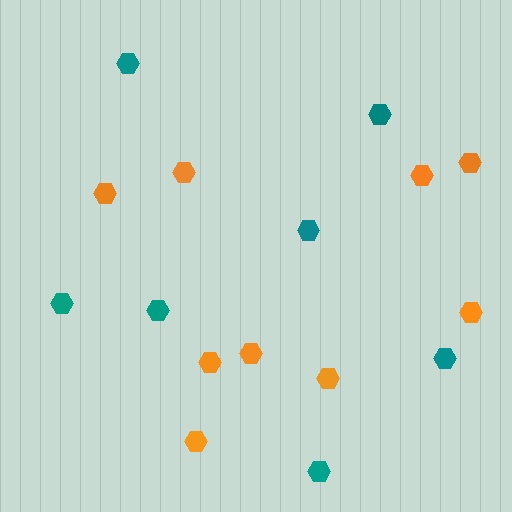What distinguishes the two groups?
There are 2 groups: one group of orange hexagons (9) and one group of teal hexagons (7).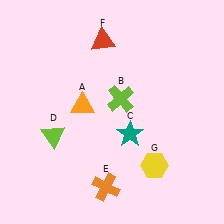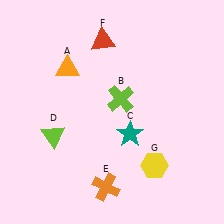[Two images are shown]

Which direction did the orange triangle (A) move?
The orange triangle (A) moved up.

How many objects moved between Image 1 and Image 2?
1 object moved between the two images.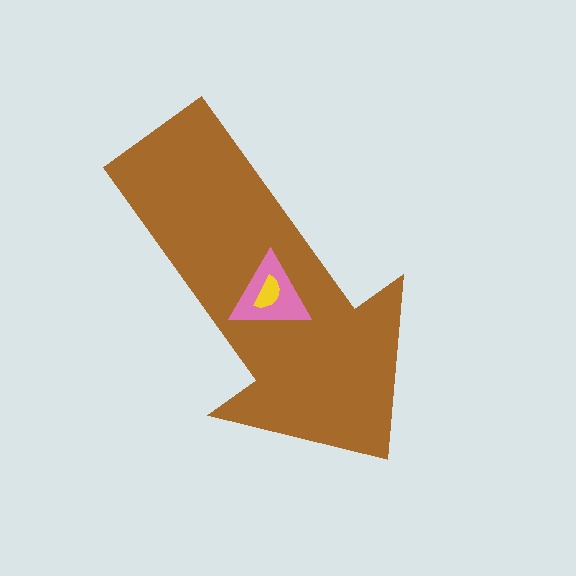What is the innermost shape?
The yellow semicircle.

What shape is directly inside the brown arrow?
The pink triangle.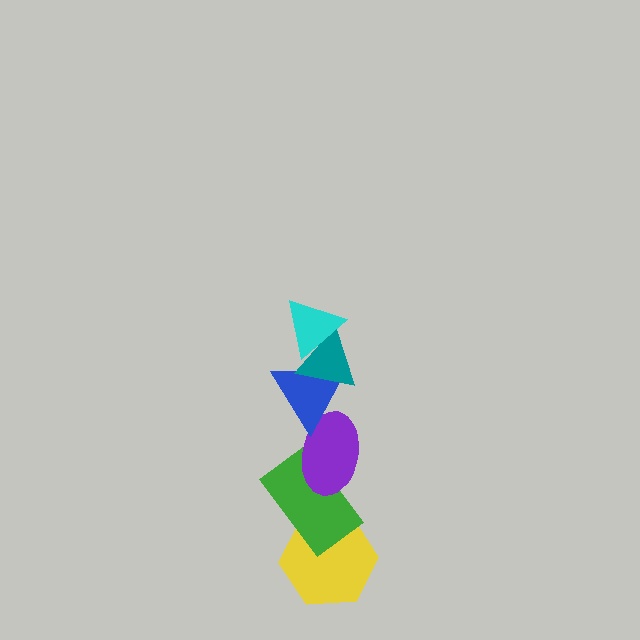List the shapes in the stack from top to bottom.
From top to bottom: the cyan triangle, the teal triangle, the blue triangle, the purple ellipse, the green rectangle, the yellow hexagon.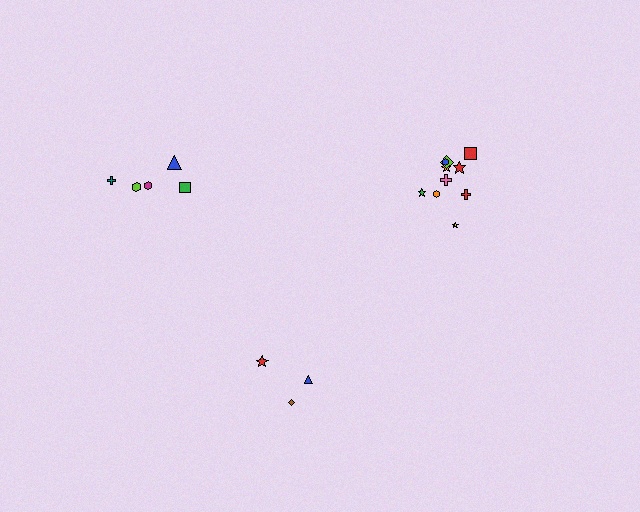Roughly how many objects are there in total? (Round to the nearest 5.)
Roughly 20 objects in total.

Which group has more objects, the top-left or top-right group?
The top-right group.